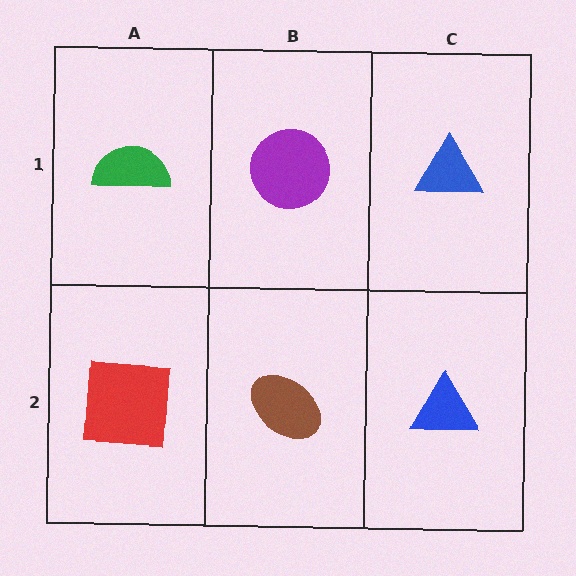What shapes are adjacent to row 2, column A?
A green semicircle (row 1, column A), a brown ellipse (row 2, column B).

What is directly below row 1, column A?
A red square.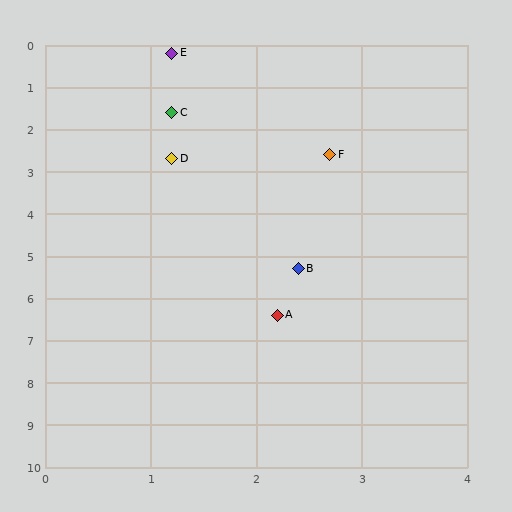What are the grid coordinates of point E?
Point E is at approximately (1.2, 0.2).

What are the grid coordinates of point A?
Point A is at approximately (2.2, 6.4).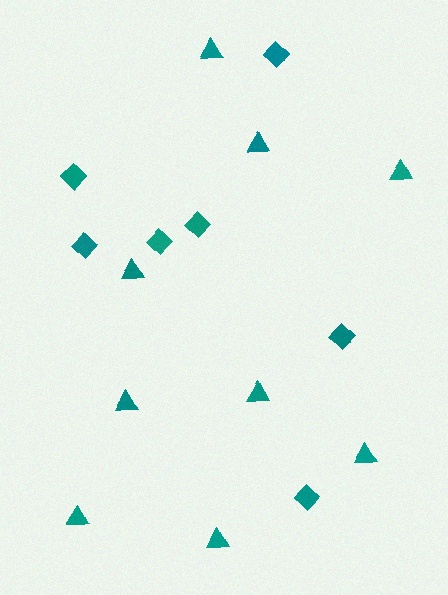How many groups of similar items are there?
There are 2 groups: one group of triangles (9) and one group of diamonds (7).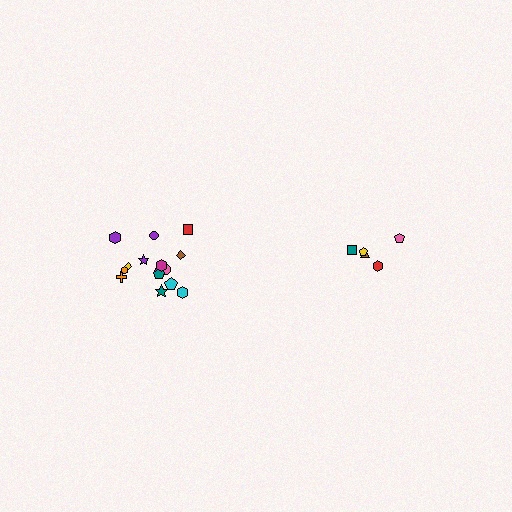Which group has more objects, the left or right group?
The left group.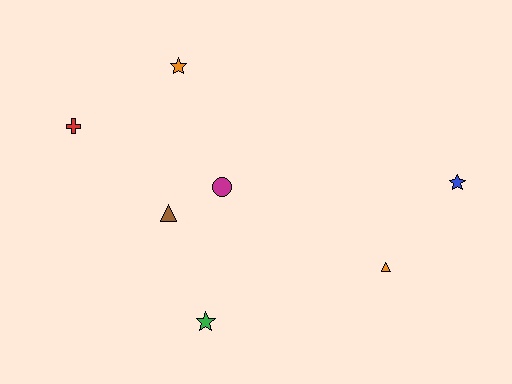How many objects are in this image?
There are 7 objects.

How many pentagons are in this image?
There are no pentagons.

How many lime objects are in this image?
There are no lime objects.